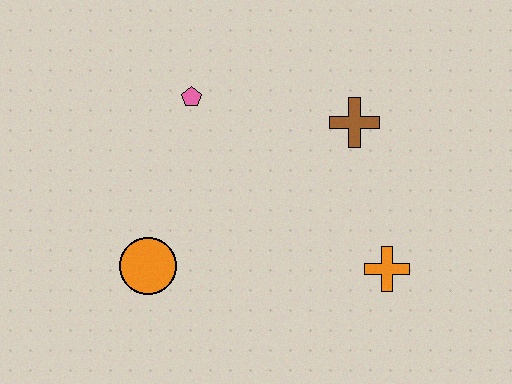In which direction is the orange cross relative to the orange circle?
The orange cross is to the right of the orange circle.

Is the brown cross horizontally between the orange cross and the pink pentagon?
Yes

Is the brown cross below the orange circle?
No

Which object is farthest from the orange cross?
The pink pentagon is farthest from the orange cross.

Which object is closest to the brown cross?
The orange cross is closest to the brown cross.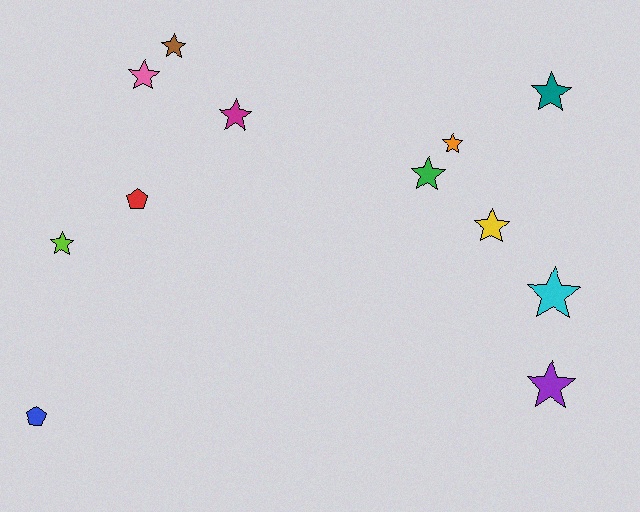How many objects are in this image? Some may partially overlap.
There are 12 objects.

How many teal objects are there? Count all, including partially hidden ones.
There is 1 teal object.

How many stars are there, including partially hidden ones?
There are 10 stars.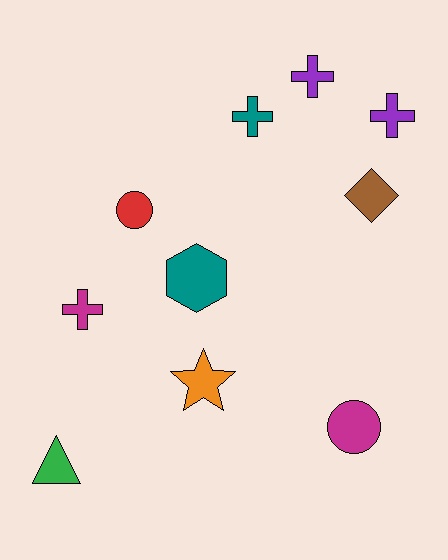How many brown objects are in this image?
There is 1 brown object.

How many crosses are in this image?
There are 4 crosses.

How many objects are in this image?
There are 10 objects.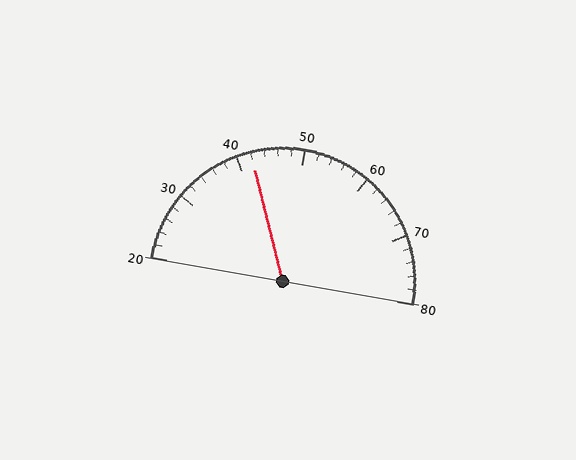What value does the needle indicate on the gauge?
The needle indicates approximately 42.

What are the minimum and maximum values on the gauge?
The gauge ranges from 20 to 80.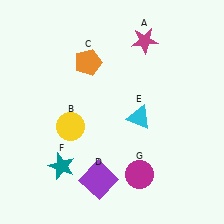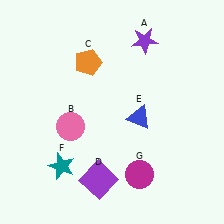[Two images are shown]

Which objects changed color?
A changed from magenta to purple. B changed from yellow to pink. E changed from cyan to blue.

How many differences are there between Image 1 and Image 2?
There are 3 differences between the two images.